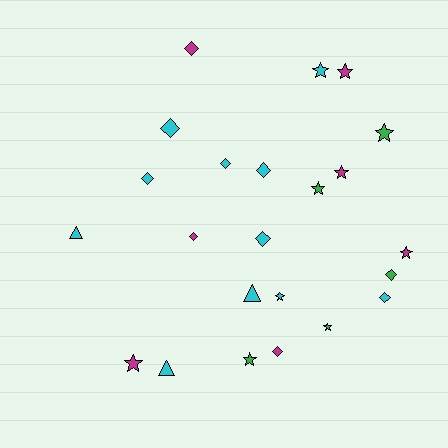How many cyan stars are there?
There are 2 cyan stars.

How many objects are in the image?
There are 23 objects.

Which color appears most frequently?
Cyan, with 11 objects.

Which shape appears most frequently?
Diamond, with 10 objects.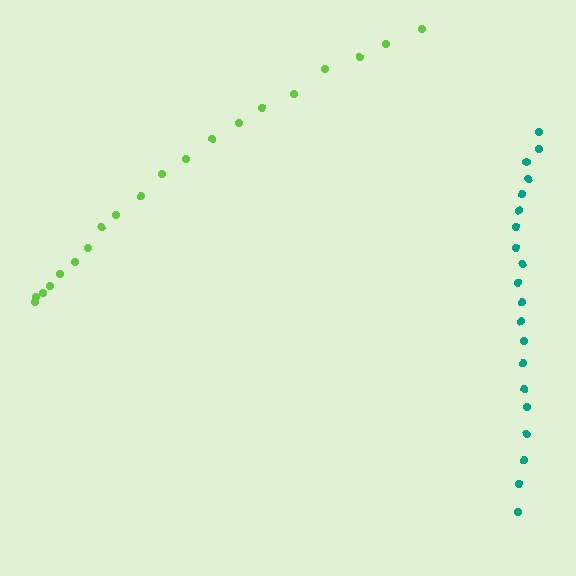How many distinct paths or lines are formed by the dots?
There are 2 distinct paths.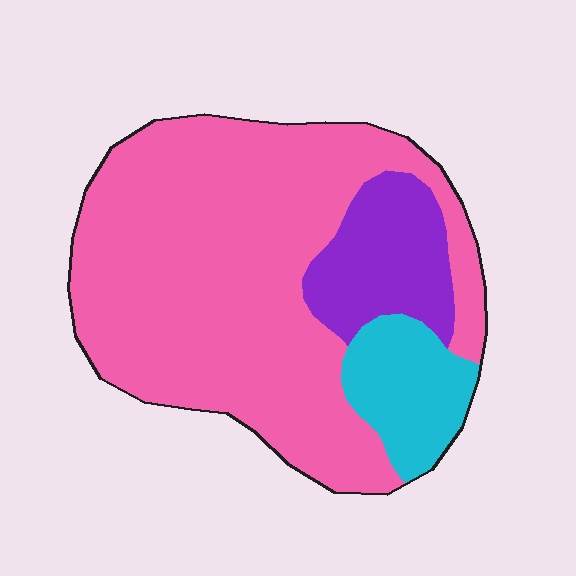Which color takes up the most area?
Pink, at roughly 75%.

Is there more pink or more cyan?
Pink.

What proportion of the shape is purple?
Purple covers roughly 15% of the shape.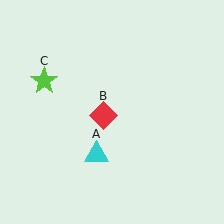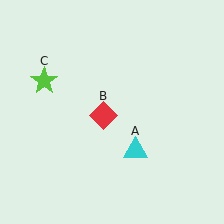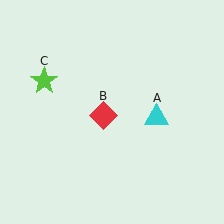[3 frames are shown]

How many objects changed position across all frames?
1 object changed position: cyan triangle (object A).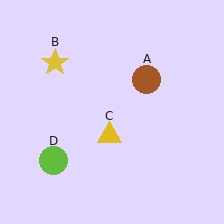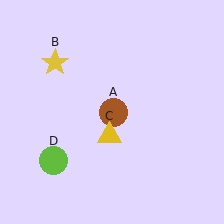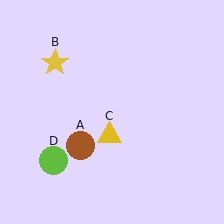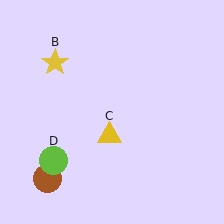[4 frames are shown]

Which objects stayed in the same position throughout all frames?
Yellow star (object B) and yellow triangle (object C) and lime circle (object D) remained stationary.